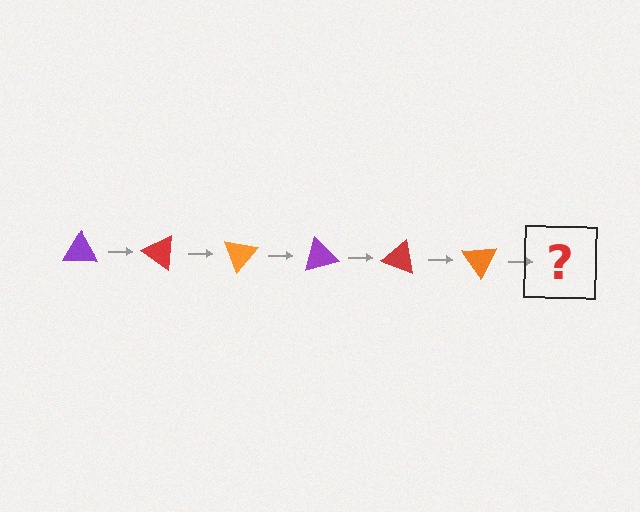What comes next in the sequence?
The next element should be a purple triangle, rotated 210 degrees from the start.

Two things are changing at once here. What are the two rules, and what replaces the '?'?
The two rules are that it rotates 35 degrees each step and the color cycles through purple, red, and orange. The '?' should be a purple triangle, rotated 210 degrees from the start.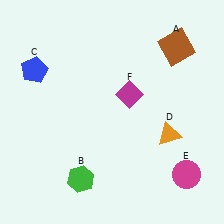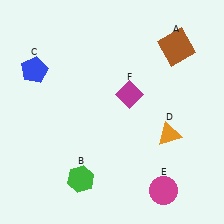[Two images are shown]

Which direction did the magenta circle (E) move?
The magenta circle (E) moved left.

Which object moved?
The magenta circle (E) moved left.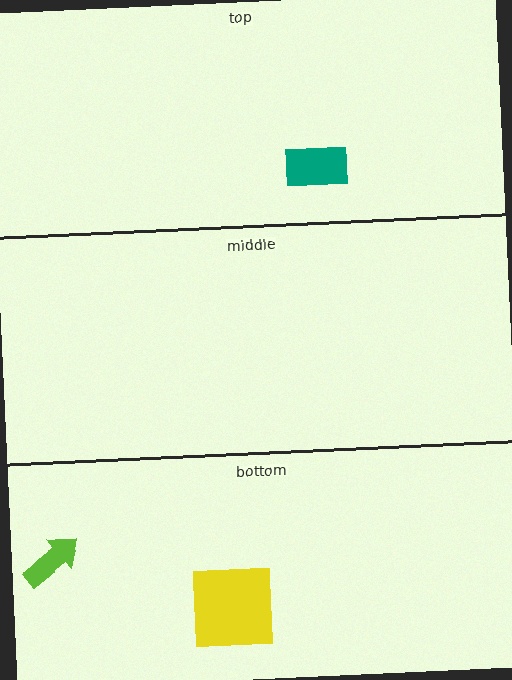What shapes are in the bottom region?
The yellow square, the lime arrow.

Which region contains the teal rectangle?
The top region.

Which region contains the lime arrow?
The bottom region.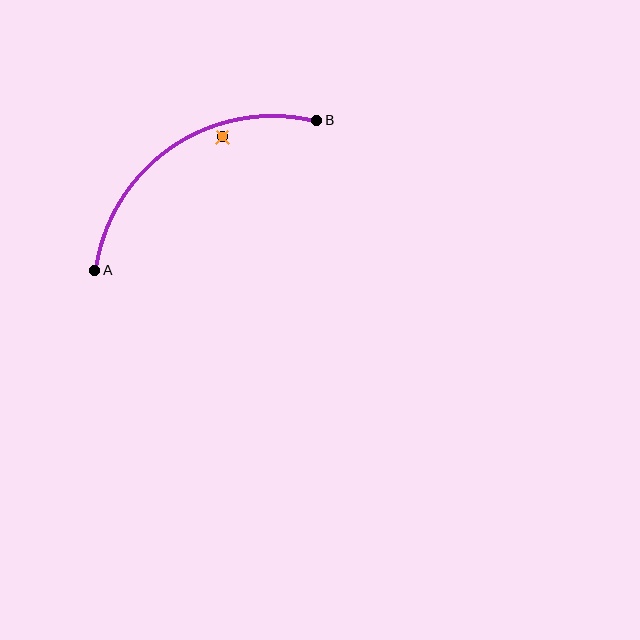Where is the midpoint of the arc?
The arc midpoint is the point on the curve farthest from the straight line joining A and B. It sits above and to the left of that line.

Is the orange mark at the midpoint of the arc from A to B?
No — the orange mark does not lie on the arc at all. It sits slightly inside the curve.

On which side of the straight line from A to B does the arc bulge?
The arc bulges above and to the left of the straight line connecting A and B.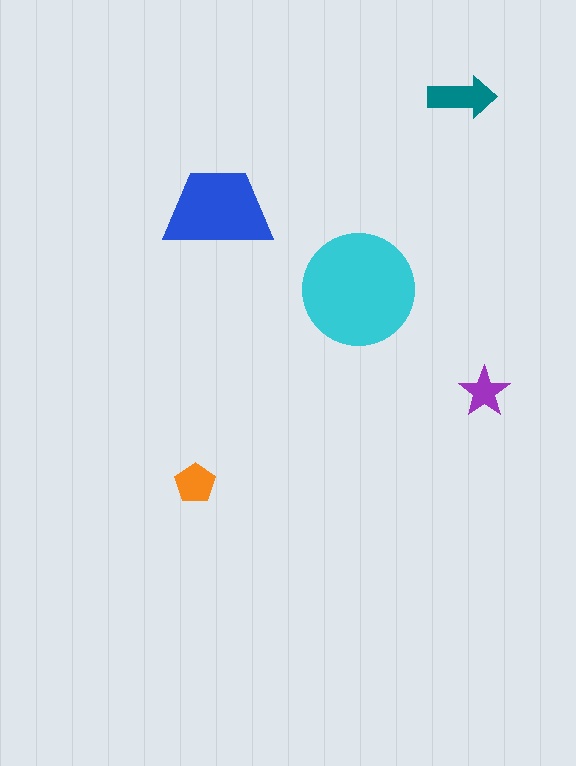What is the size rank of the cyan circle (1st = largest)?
1st.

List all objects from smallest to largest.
The purple star, the orange pentagon, the teal arrow, the blue trapezoid, the cyan circle.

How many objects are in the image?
There are 5 objects in the image.